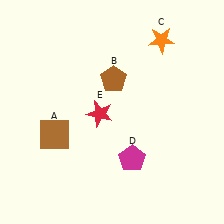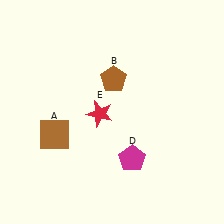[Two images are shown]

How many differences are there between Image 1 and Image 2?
There is 1 difference between the two images.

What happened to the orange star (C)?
The orange star (C) was removed in Image 2. It was in the top-right area of Image 1.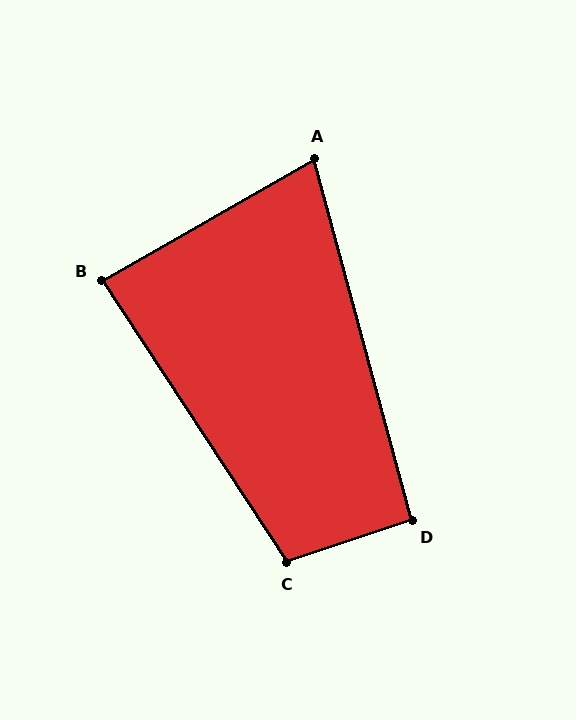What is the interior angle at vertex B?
Approximately 86 degrees (approximately right).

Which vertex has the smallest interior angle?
A, at approximately 75 degrees.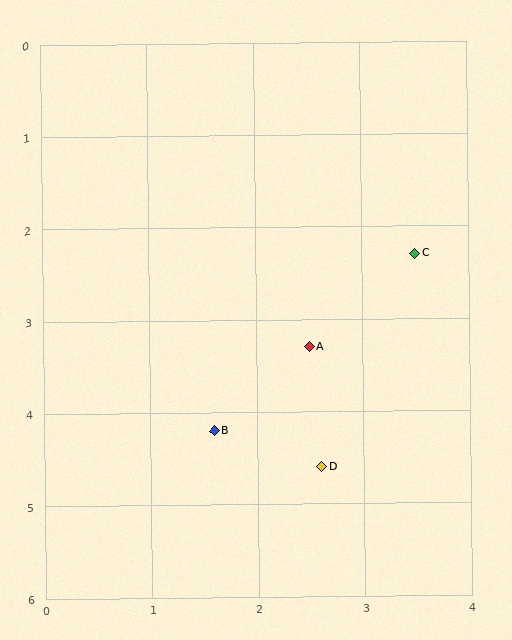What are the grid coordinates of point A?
Point A is at approximately (2.5, 3.3).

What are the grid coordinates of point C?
Point C is at approximately (3.5, 2.3).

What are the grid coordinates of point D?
Point D is at approximately (2.6, 4.6).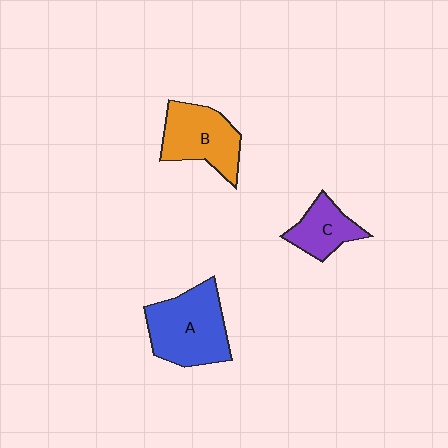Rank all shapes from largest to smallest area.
From largest to smallest: A (blue), B (orange), C (purple).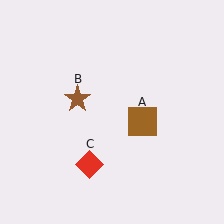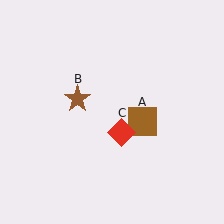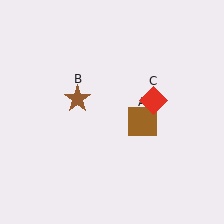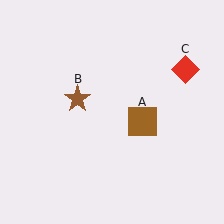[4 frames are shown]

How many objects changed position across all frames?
1 object changed position: red diamond (object C).